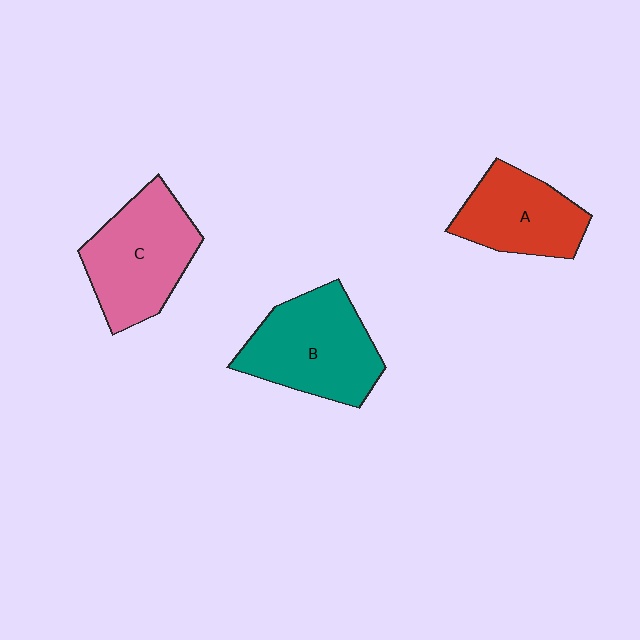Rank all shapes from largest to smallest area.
From largest to smallest: B (teal), C (pink), A (red).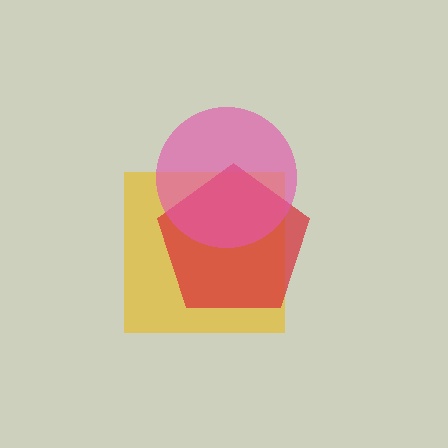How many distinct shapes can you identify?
There are 3 distinct shapes: a yellow square, a red pentagon, a pink circle.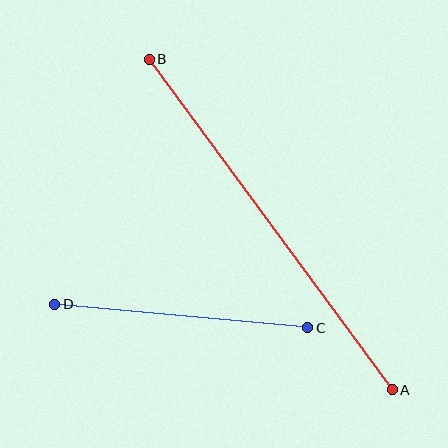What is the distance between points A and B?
The distance is approximately 410 pixels.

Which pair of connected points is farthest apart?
Points A and B are farthest apart.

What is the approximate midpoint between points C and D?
The midpoint is at approximately (181, 316) pixels.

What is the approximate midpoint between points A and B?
The midpoint is at approximately (271, 224) pixels.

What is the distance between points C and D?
The distance is approximately 254 pixels.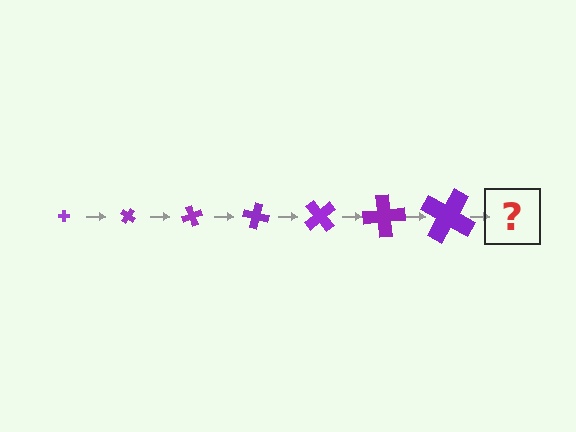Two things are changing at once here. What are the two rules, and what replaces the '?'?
The two rules are that the cross grows larger each step and it rotates 35 degrees each step. The '?' should be a cross, larger than the previous one and rotated 245 degrees from the start.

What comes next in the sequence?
The next element should be a cross, larger than the previous one and rotated 245 degrees from the start.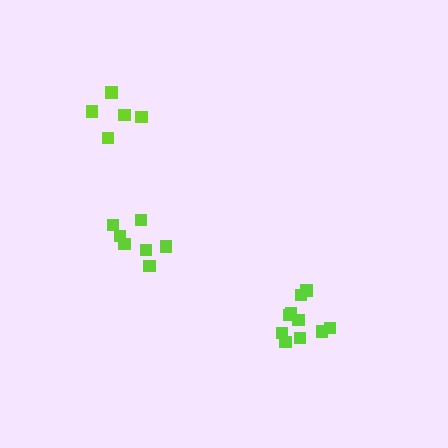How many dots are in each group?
Group 1: 7 dots, Group 2: 5 dots, Group 3: 10 dots (22 total).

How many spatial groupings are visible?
There are 3 spatial groupings.